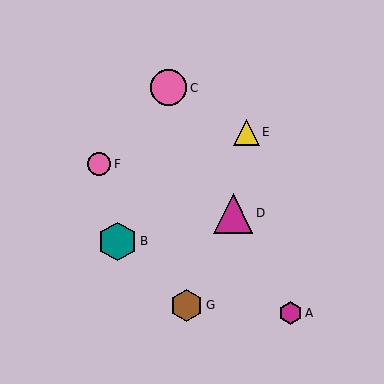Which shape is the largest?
The magenta triangle (labeled D) is the largest.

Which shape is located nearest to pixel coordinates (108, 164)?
The pink circle (labeled F) at (99, 164) is nearest to that location.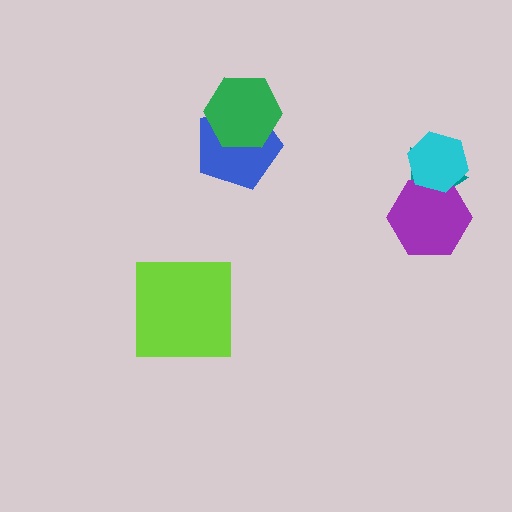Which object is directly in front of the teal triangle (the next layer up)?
The purple hexagon is directly in front of the teal triangle.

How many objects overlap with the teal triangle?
2 objects overlap with the teal triangle.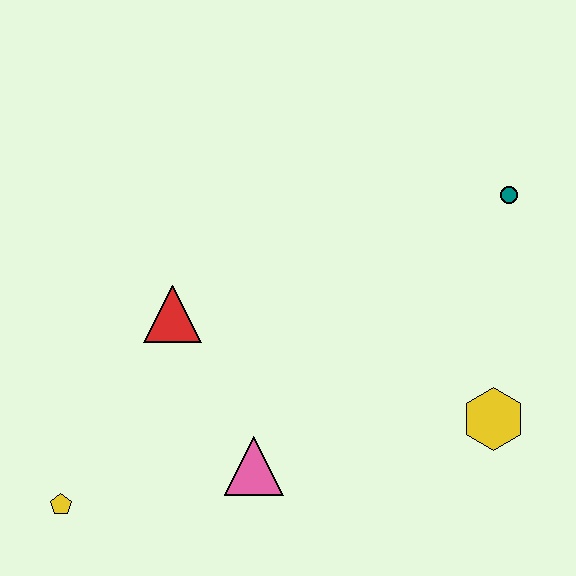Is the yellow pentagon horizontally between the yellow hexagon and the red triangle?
No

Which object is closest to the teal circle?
The yellow hexagon is closest to the teal circle.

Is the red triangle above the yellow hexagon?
Yes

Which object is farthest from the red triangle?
The teal circle is farthest from the red triangle.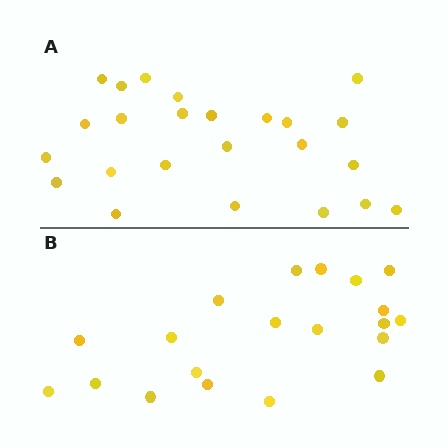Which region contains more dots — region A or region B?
Region A (the top region) has more dots.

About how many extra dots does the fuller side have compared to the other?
Region A has about 4 more dots than region B.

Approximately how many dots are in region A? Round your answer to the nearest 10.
About 20 dots. (The exact count is 24, which rounds to 20.)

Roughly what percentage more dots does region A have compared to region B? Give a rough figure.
About 20% more.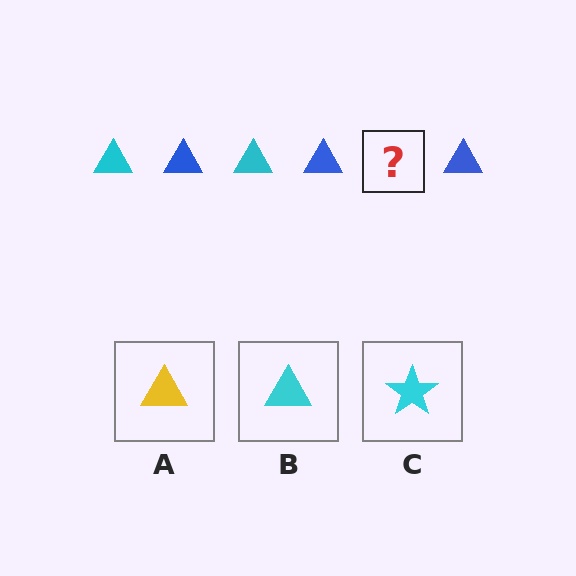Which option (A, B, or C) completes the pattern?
B.